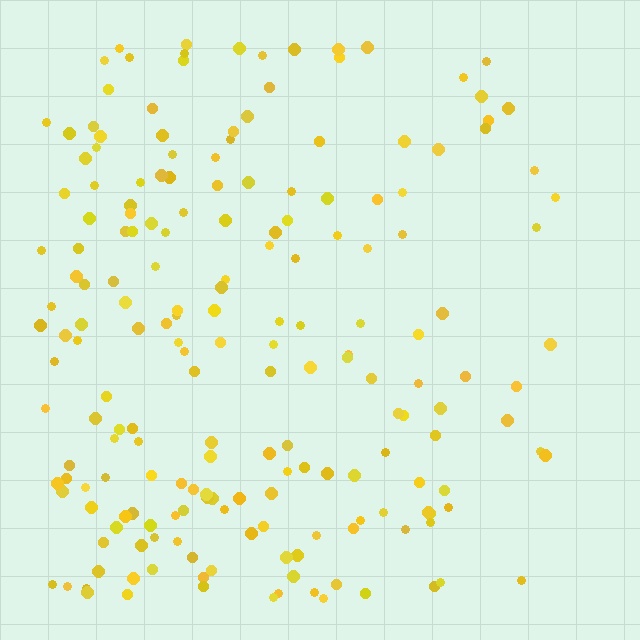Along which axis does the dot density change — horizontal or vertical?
Horizontal.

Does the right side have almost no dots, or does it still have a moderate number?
Still a moderate number, just noticeably fewer than the left.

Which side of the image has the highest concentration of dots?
The left.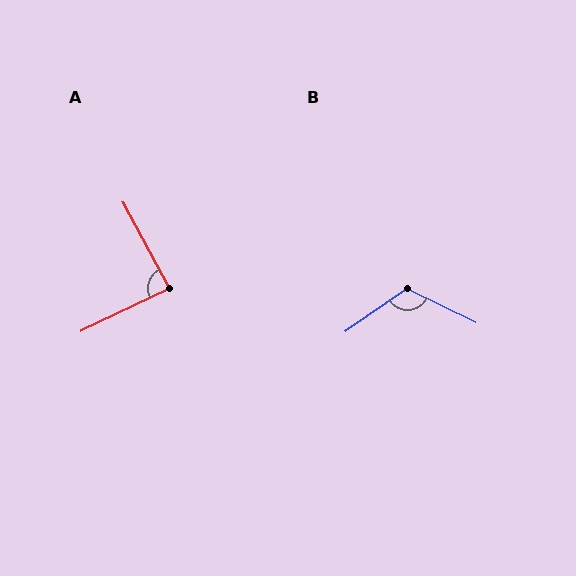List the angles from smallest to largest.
A (88°), B (119°).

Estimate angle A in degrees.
Approximately 88 degrees.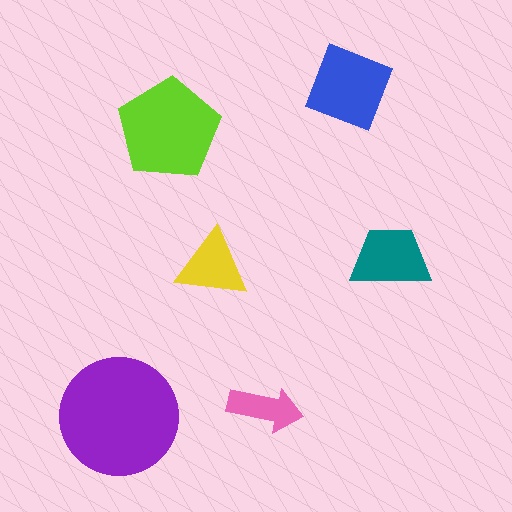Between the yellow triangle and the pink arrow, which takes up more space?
The yellow triangle.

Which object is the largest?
The purple circle.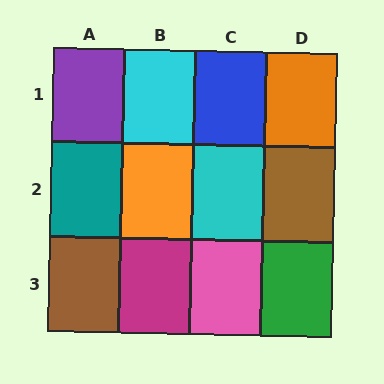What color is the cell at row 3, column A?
Brown.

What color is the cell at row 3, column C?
Pink.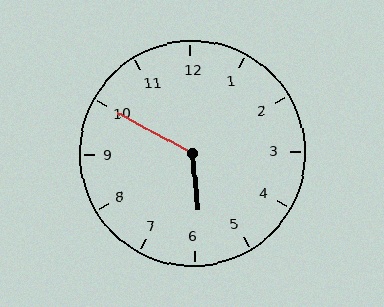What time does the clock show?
5:50.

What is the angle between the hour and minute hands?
Approximately 125 degrees.